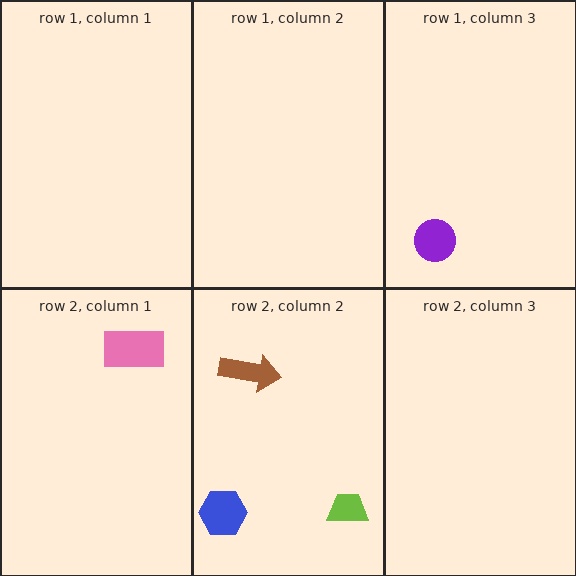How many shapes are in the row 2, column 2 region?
3.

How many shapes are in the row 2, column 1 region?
1.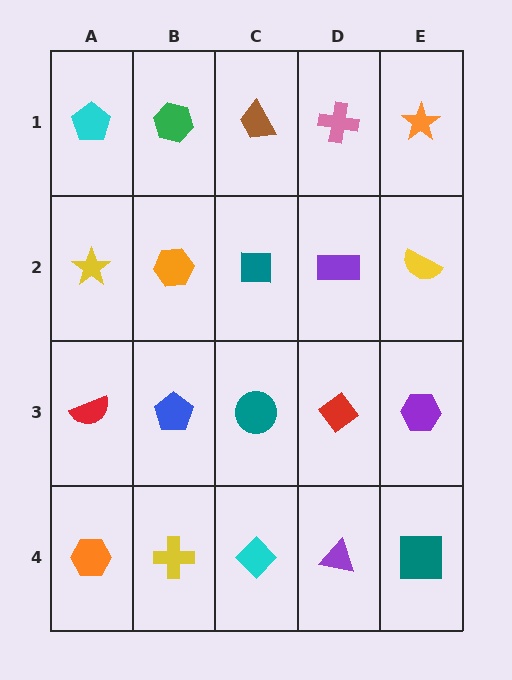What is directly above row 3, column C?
A teal square.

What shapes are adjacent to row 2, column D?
A pink cross (row 1, column D), a red diamond (row 3, column D), a teal square (row 2, column C), a yellow semicircle (row 2, column E).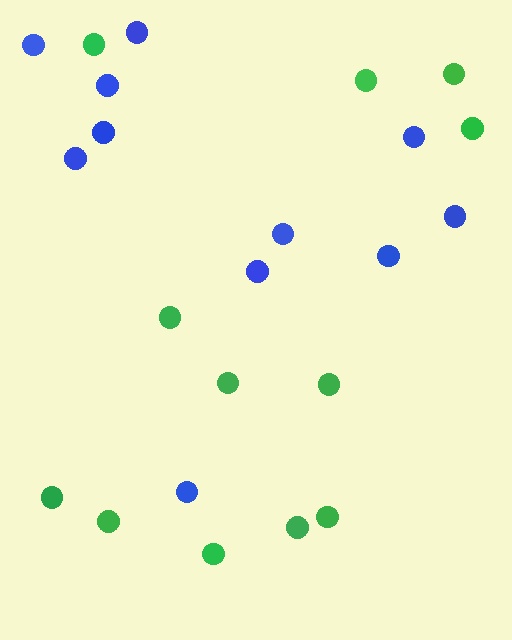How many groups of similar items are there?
There are 2 groups: one group of green circles (12) and one group of blue circles (11).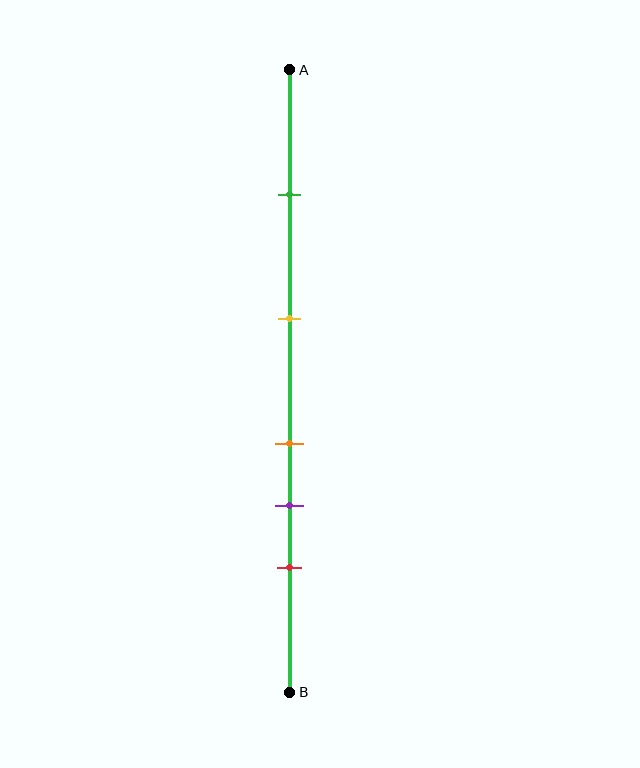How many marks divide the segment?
There are 5 marks dividing the segment.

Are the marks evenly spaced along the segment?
No, the marks are not evenly spaced.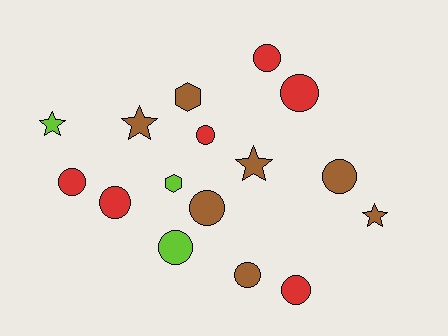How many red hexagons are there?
There are no red hexagons.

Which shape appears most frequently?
Circle, with 10 objects.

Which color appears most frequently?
Brown, with 7 objects.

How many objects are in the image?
There are 16 objects.